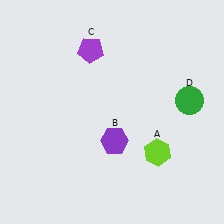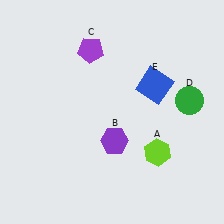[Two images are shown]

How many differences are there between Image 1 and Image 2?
There is 1 difference between the two images.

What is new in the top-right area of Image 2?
A blue square (E) was added in the top-right area of Image 2.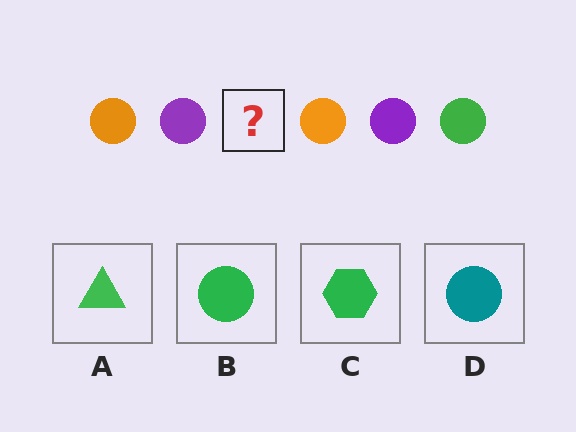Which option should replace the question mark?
Option B.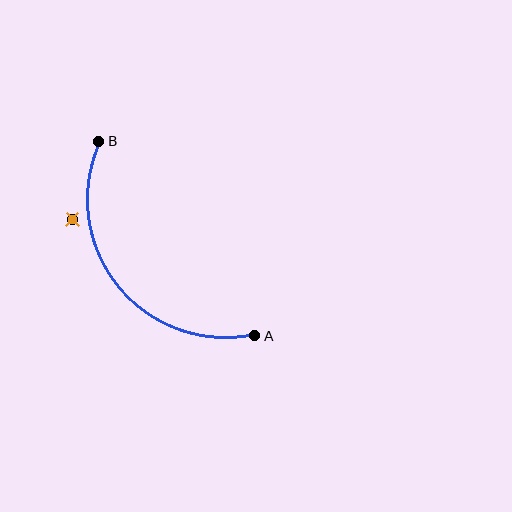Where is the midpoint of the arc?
The arc midpoint is the point on the curve farthest from the straight line joining A and B. It sits below and to the left of that line.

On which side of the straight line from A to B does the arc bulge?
The arc bulges below and to the left of the straight line connecting A and B.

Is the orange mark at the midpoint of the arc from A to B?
No — the orange mark does not lie on the arc at all. It sits slightly outside the curve.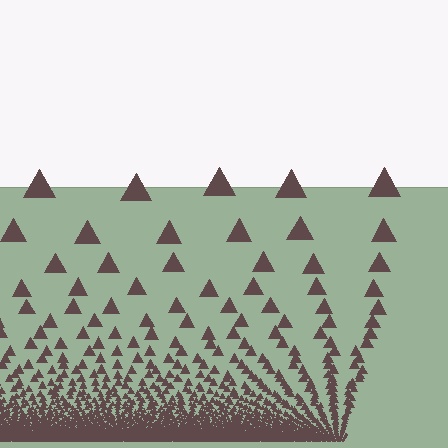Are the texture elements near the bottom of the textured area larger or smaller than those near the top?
Smaller. The gradient is inverted — elements near the bottom are smaller and denser.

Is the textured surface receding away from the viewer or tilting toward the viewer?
The surface appears to tilt toward the viewer. Texture elements get larger and sparser toward the top.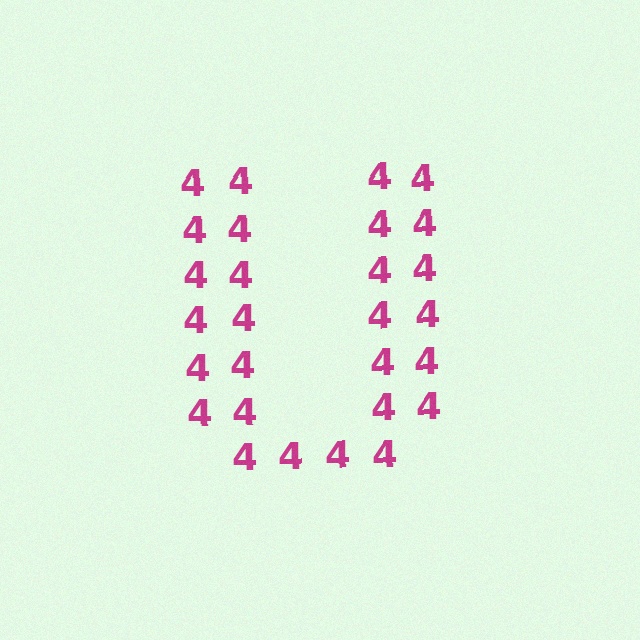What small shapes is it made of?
It is made of small digit 4's.